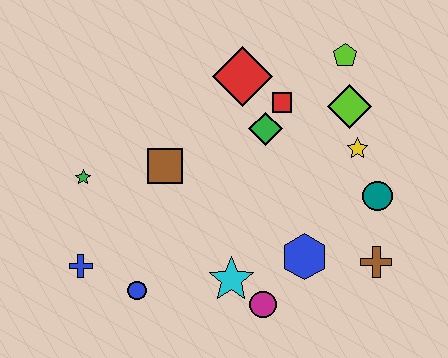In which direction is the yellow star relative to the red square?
The yellow star is to the right of the red square.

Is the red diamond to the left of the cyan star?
No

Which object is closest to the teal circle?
The yellow star is closest to the teal circle.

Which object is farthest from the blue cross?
The lime pentagon is farthest from the blue cross.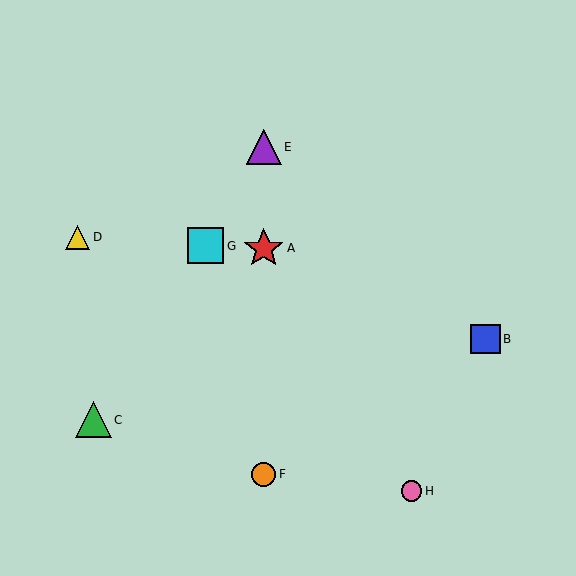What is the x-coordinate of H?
Object H is at x≈411.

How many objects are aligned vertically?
3 objects (A, E, F) are aligned vertically.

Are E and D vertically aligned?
No, E is at x≈264 and D is at x≈77.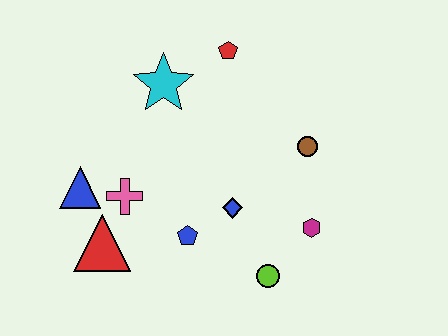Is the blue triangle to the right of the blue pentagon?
No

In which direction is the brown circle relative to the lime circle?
The brown circle is above the lime circle.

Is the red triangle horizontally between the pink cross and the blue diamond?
No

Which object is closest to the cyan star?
The red pentagon is closest to the cyan star.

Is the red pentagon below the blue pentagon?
No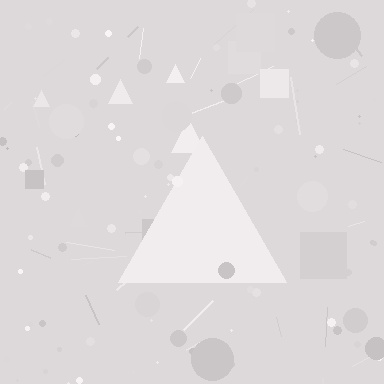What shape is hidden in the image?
A triangle is hidden in the image.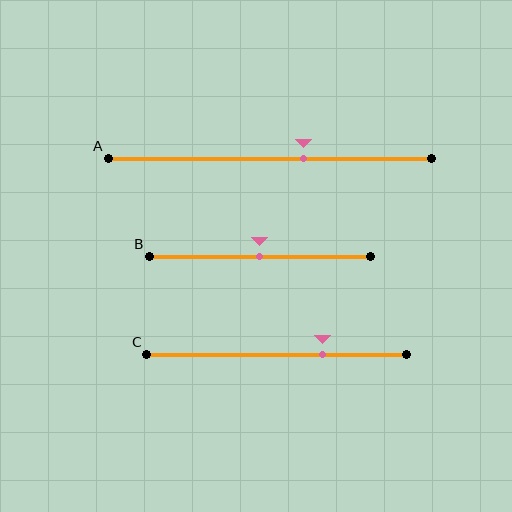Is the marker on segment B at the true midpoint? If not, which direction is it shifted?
Yes, the marker on segment B is at the true midpoint.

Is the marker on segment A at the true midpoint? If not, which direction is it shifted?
No, the marker on segment A is shifted to the right by about 11% of the segment length.